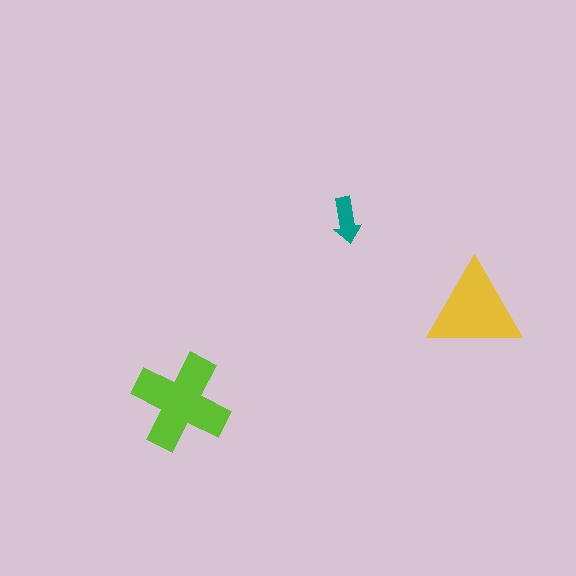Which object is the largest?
The lime cross.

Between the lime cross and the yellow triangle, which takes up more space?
The lime cross.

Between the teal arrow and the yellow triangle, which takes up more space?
The yellow triangle.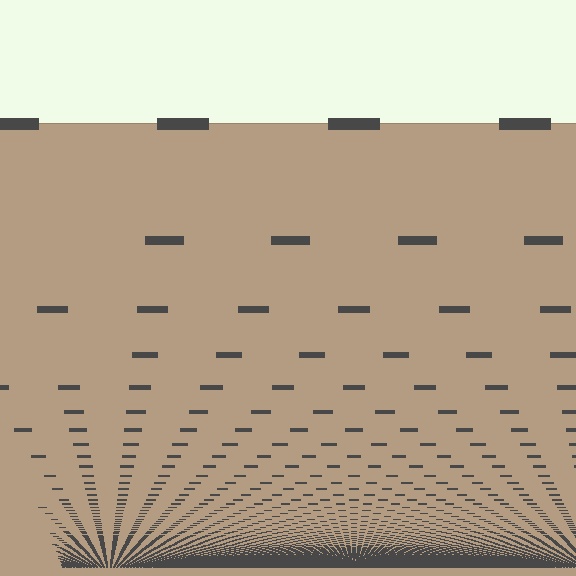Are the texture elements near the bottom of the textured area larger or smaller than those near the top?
Smaller. The gradient is inverted — elements near the bottom are smaller and denser.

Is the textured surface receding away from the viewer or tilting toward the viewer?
The surface appears to tilt toward the viewer. Texture elements get larger and sparser toward the top.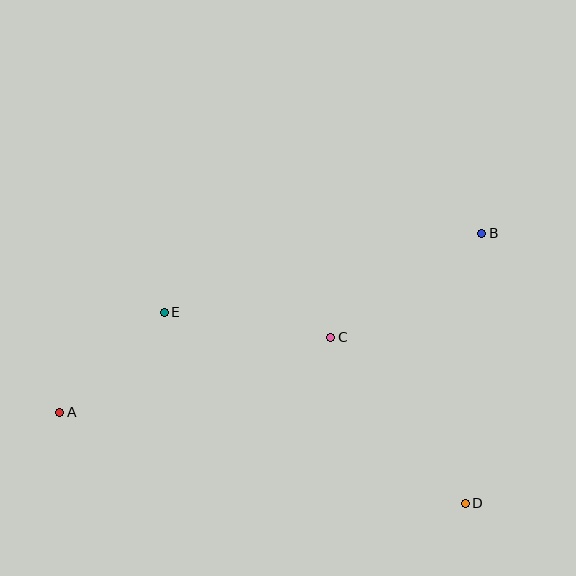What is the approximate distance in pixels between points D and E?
The distance between D and E is approximately 357 pixels.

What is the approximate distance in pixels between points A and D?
The distance between A and D is approximately 416 pixels.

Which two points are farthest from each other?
Points A and B are farthest from each other.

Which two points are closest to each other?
Points A and E are closest to each other.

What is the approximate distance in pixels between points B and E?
The distance between B and E is approximately 327 pixels.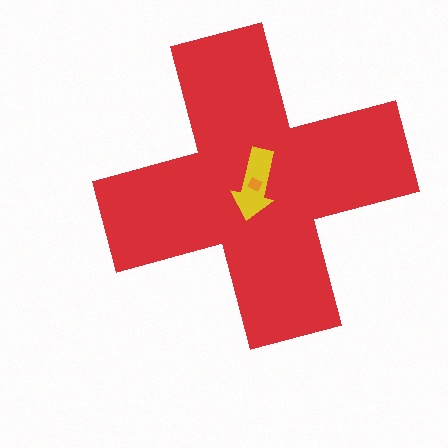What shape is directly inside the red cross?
The yellow arrow.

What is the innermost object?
The orange diamond.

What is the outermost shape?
The red cross.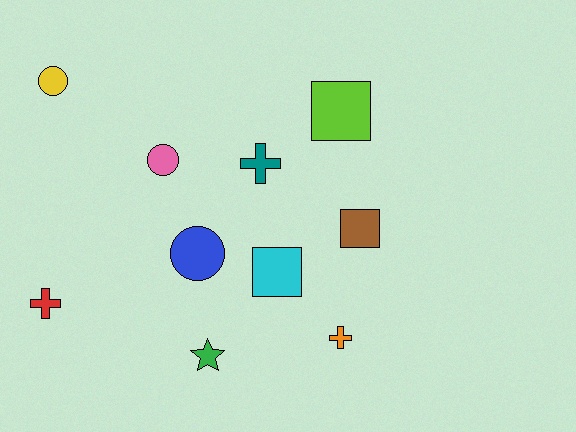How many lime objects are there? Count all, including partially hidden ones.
There is 1 lime object.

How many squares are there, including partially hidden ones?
There are 3 squares.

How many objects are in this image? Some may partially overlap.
There are 10 objects.